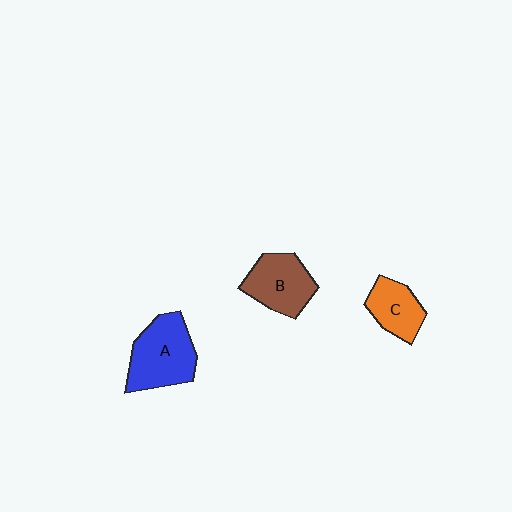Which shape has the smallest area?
Shape C (orange).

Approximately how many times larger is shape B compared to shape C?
Approximately 1.3 times.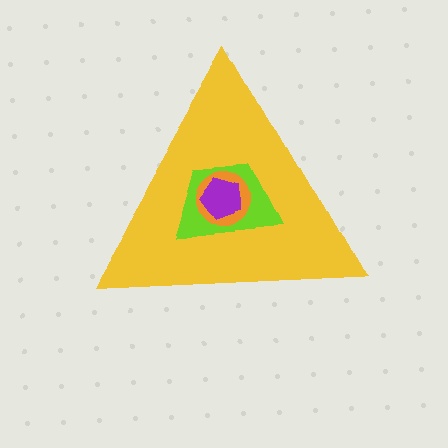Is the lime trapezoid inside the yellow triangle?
Yes.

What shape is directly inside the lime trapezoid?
The orange circle.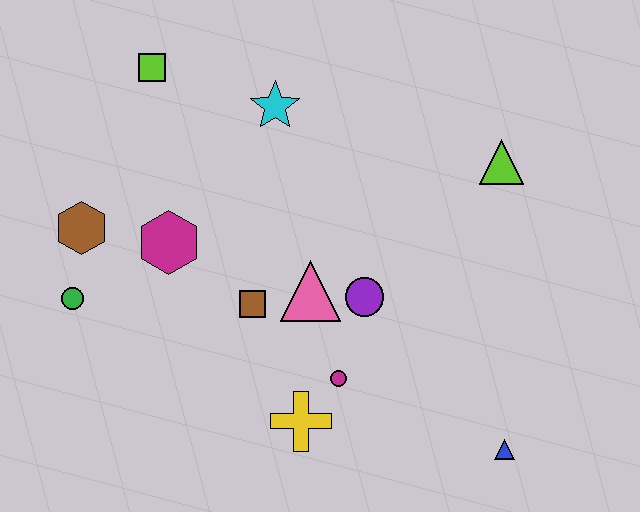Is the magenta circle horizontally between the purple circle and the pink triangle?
Yes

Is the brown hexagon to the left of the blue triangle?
Yes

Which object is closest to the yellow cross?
The magenta circle is closest to the yellow cross.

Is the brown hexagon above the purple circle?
Yes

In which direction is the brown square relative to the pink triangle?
The brown square is to the left of the pink triangle.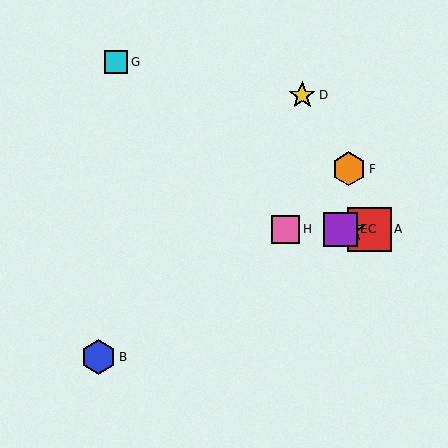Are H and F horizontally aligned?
No, H is at y≈229 and F is at y≈169.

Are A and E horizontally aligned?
Yes, both are at y≈229.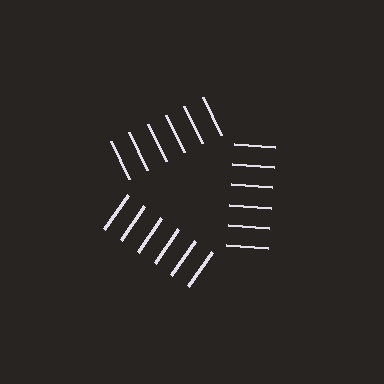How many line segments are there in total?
18 — 6 along each of the 3 edges.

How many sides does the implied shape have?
3 sides — the line-ends trace a triangle.